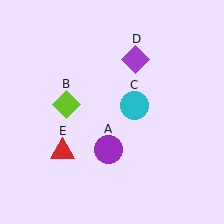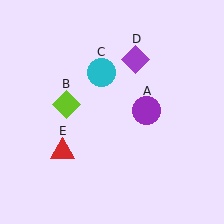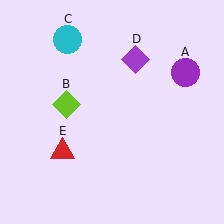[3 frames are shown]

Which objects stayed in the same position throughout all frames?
Lime diamond (object B) and purple diamond (object D) and red triangle (object E) remained stationary.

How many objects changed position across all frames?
2 objects changed position: purple circle (object A), cyan circle (object C).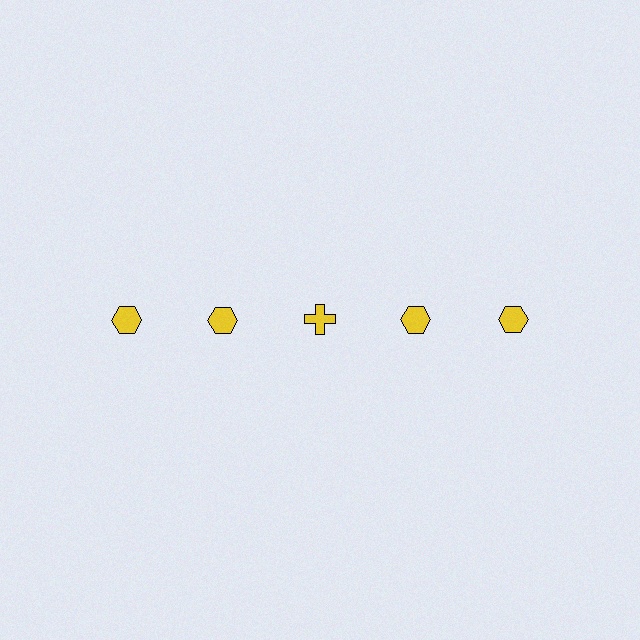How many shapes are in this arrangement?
There are 5 shapes arranged in a grid pattern.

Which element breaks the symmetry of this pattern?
The yellow cross in the top row, center column breaks the symmetry. All other shapes are yellow hexagons.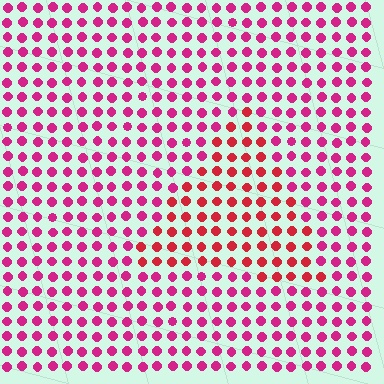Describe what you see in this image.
The image is filled with small magenta elements in a uniform arrangement. A triangle-shaped region is visible where the elements are tinted to a slightly different hue, forming a subtle color boundary.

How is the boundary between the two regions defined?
The boundary is defined purely by a slight shift in hue (about 28 degrees). Spacing, size, and orientation are identical on both sides.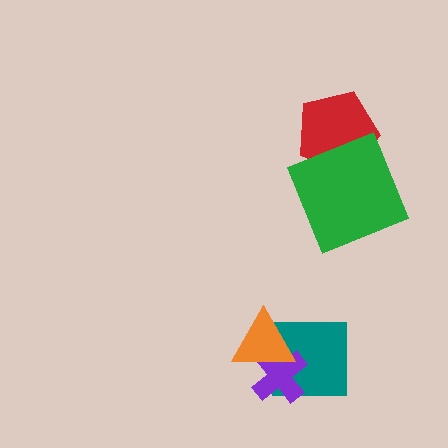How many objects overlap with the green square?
1 object overlaps with the green square.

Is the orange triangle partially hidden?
No, no other shape covers it.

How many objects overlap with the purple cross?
2 objects overlap with the purple cross.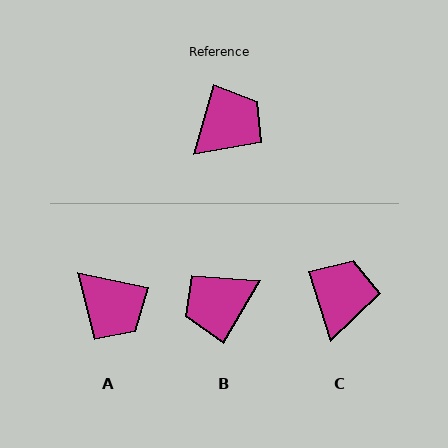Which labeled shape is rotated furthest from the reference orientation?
B, about 166 degrees away.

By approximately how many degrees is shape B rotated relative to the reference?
Approximately 166 degrees counter-clockwise.